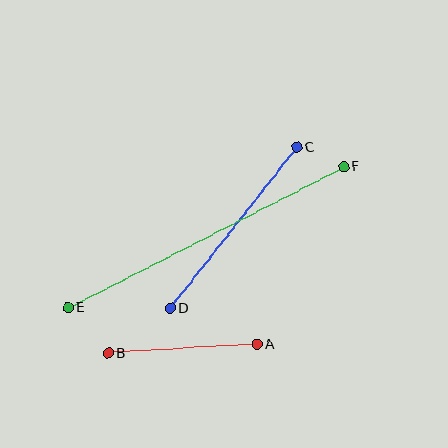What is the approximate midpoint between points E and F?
The midpoint is at approximately (206, 237) pixels.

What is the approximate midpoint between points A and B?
The midpoint is at approximately (182, 349) pixels.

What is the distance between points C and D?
The distance is approximately 205 pixels.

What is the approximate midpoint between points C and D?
The midpoint is at approximately (234, 228) pixels.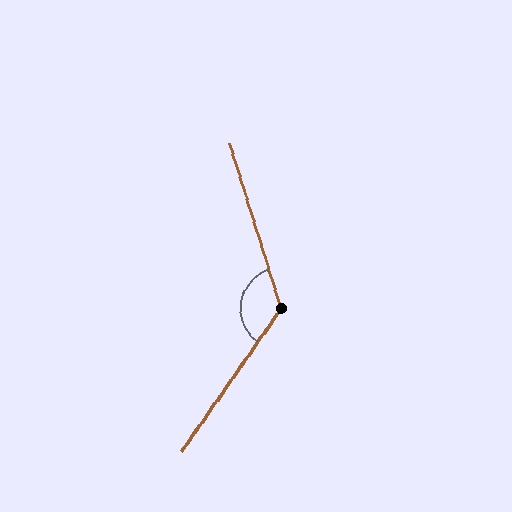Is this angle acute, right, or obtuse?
It is obtuse.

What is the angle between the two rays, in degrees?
Approximately 128 degrees.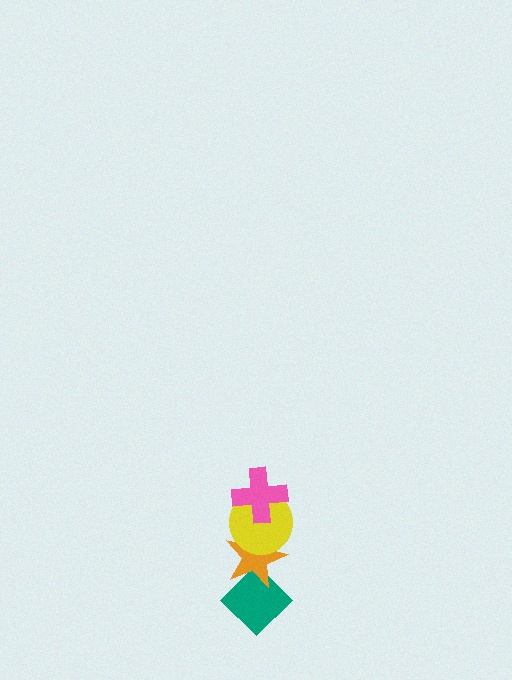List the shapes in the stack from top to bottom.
From top to bottom: the pink cross, the yellow circle, the orange star, the teal diamond.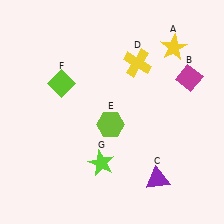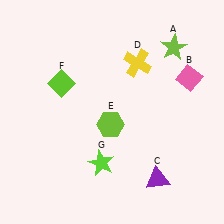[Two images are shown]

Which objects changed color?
A changed from yellow to lime. B changed from magenta to pink.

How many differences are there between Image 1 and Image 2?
There are 2 differences between the two images.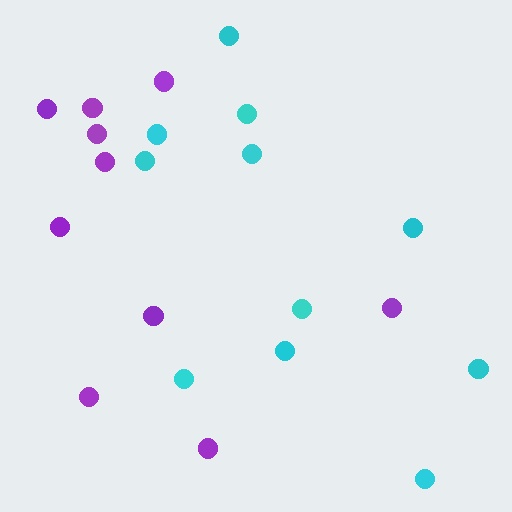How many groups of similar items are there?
There are 2 groups: one group of purple circles (10) and one group of cyan circles (11).